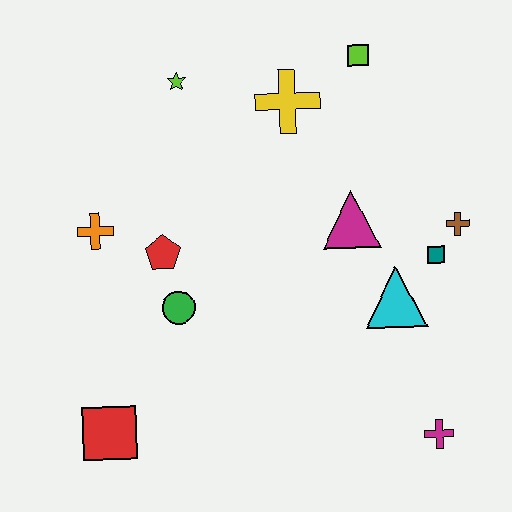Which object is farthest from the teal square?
The red square is farthest from the teal square.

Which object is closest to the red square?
The green circle is closest to the red square.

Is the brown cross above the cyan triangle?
Yes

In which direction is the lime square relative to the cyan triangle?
The lime square is above the cyan triangle.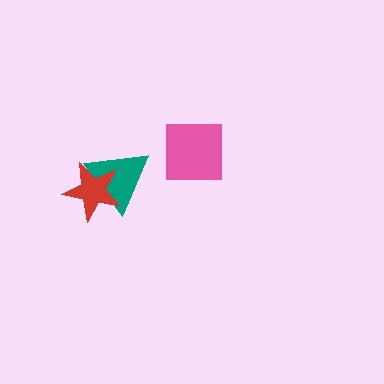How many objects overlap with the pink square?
0 objects overlap with the pink square.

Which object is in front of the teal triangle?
The red star is in front of the teal triangle.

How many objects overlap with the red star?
1 object overlaps with the red star.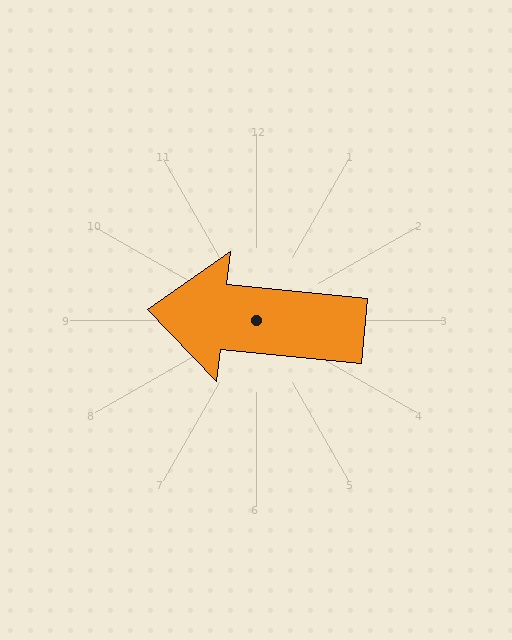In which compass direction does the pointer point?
West.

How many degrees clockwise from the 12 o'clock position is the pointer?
Approximately 276 degrees.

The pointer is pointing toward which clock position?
Roughly 9 o'clock.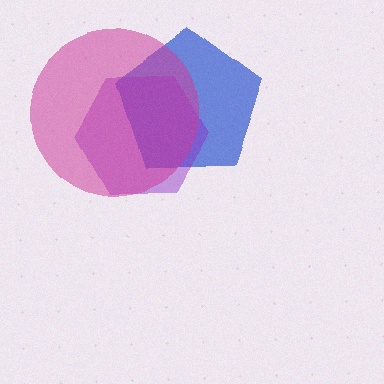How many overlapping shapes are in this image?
There are 3 overlapping shapes in the image.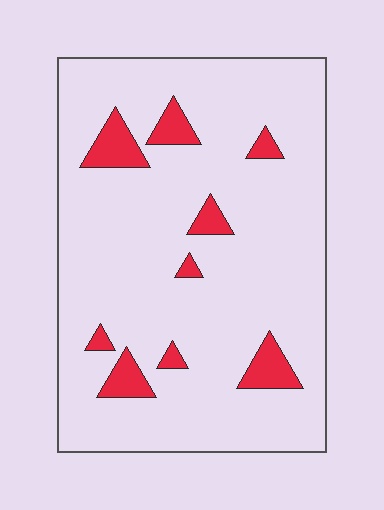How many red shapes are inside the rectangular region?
9.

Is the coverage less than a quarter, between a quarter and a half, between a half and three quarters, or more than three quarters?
Less than a quarter.